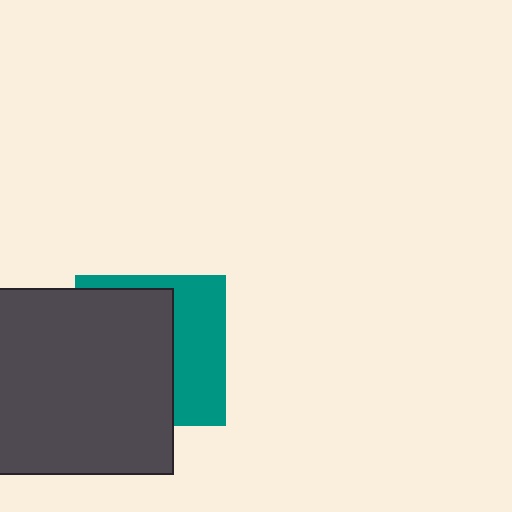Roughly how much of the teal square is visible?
A small part of it is visible (roughly 40%).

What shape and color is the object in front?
The object in front is a dark gray square.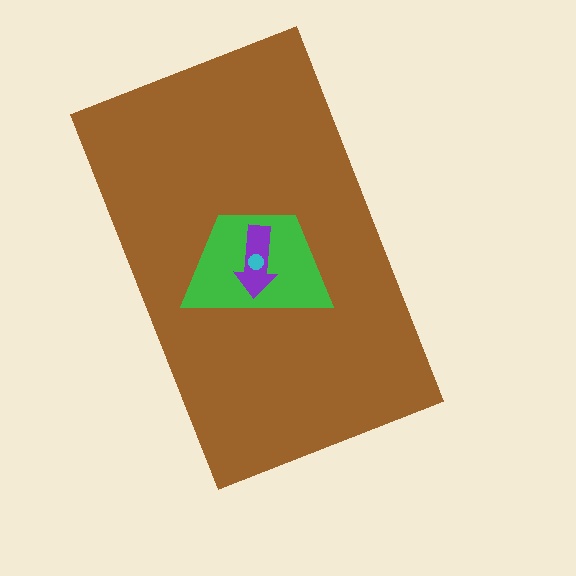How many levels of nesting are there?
4.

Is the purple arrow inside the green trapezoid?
Yes.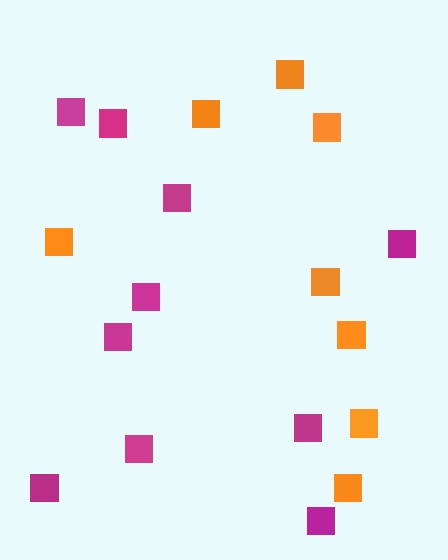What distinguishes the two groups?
There are 2 groups: one group of magenta squares (10) and one group of orange squares (8).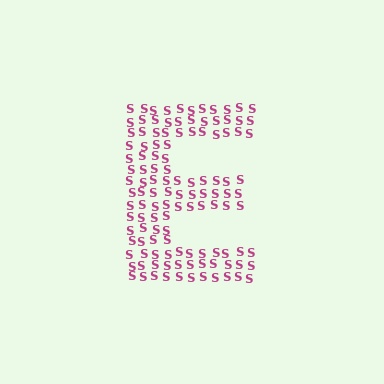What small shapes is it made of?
It is made of small letter S's.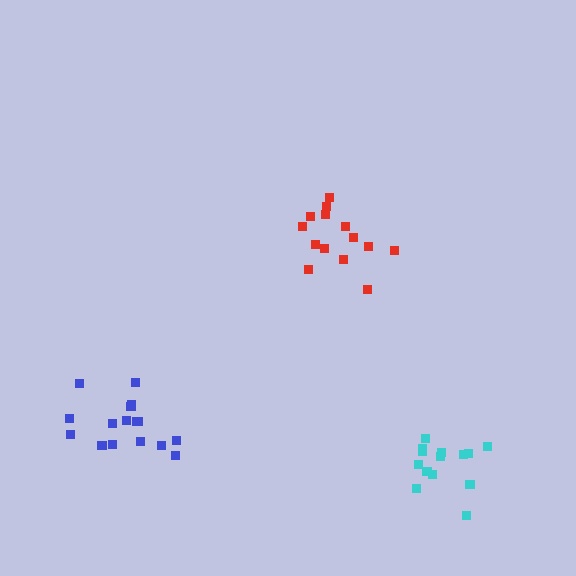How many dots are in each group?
Group 1: 14 dots, Group 2: 14 dots, Group 3: 16 dots (44 total).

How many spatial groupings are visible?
There are 3 spatial groupings.